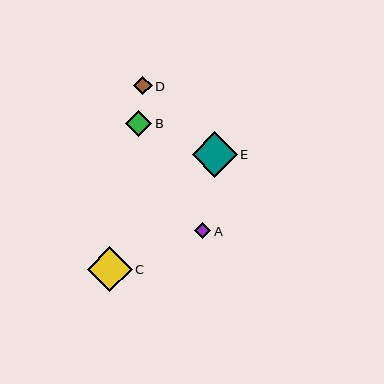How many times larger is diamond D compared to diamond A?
Diamond D is approximately 1.1 times the size of diamond A.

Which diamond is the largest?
Diamond E is the largest with a size of approximately 45 pixels.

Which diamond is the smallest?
Diamond A is the smallest with a size of approximately 16 pixels.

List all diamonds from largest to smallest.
From largest to smallest: E, C, B, D, A.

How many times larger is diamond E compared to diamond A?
Diamond E is approximately 2.8 times the size of diamond A.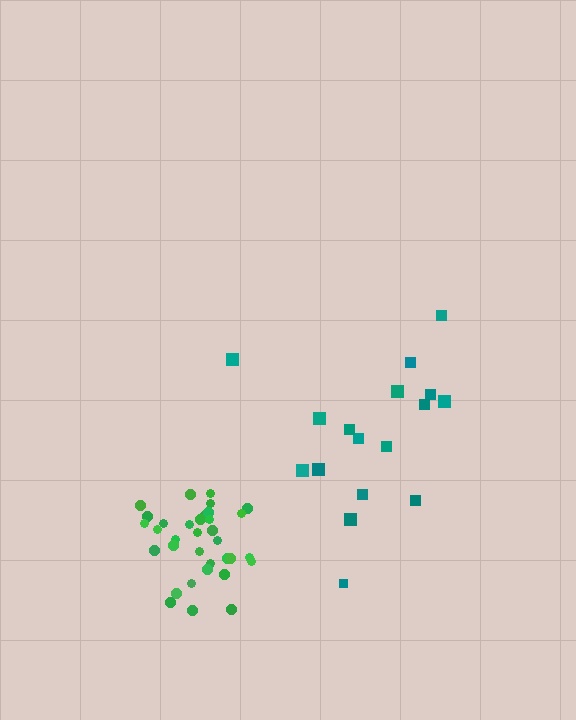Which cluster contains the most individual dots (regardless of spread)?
Green (34).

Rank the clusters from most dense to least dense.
green, teal.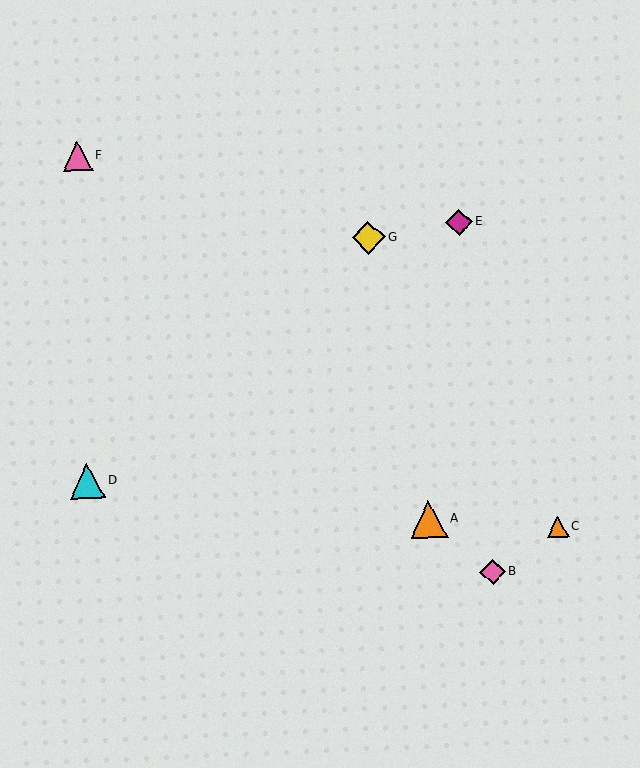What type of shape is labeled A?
Shape A is an orange triangle.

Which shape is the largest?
The orange triangle (labeled A) is the largest.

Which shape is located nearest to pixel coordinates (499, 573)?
The pink diamond (labeled B) at (493, 572) is nearest to that location.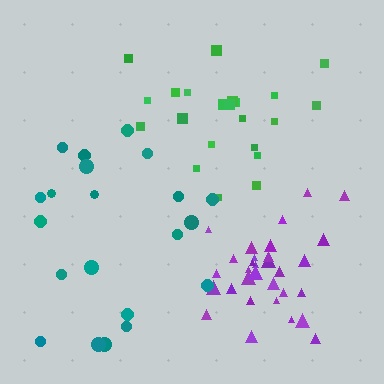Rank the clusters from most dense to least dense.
purple, green, teal.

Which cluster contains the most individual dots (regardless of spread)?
Purple (32).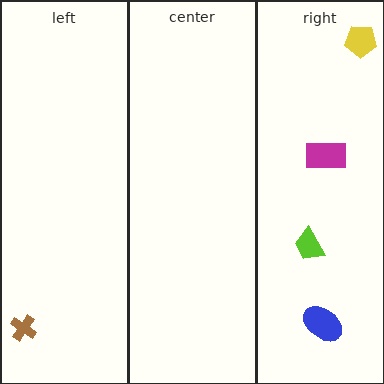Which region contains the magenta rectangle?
The right region.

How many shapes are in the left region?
1.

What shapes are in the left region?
The brown cross.